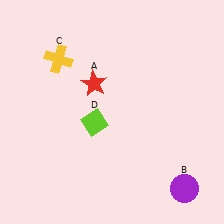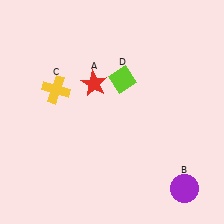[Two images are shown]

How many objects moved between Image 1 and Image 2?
2 objects moved between the two images.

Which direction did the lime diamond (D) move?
The lime diamond (D) moved up.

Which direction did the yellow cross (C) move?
The yellow cross (C) moved down.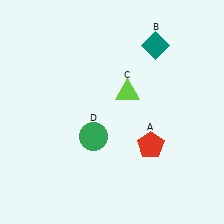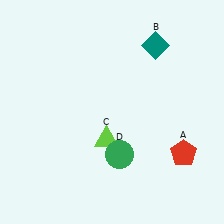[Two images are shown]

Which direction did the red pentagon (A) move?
The red pentagon (A) moved right.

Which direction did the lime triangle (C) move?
The lime triangle (C) moved down.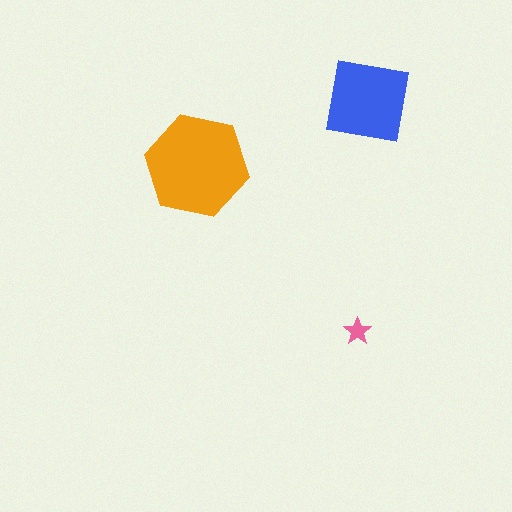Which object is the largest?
The orange hexagon.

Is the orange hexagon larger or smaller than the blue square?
Larger.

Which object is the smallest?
The pink star.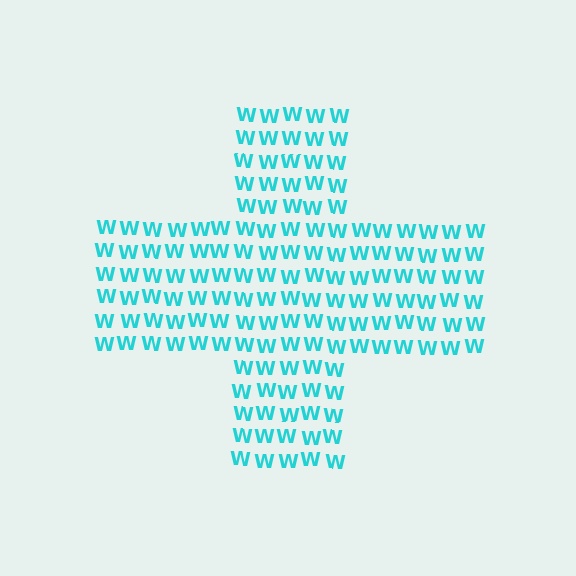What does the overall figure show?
The overall figure shows a cross.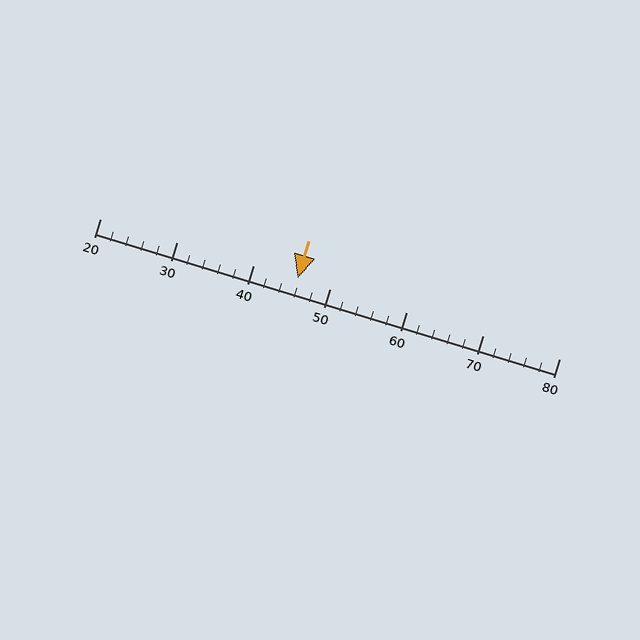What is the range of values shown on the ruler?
The ruler shows values from 20 to 80.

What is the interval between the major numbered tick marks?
The major tick marks are spaced 10 units apart.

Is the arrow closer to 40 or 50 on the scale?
The arrow is closer to 50.